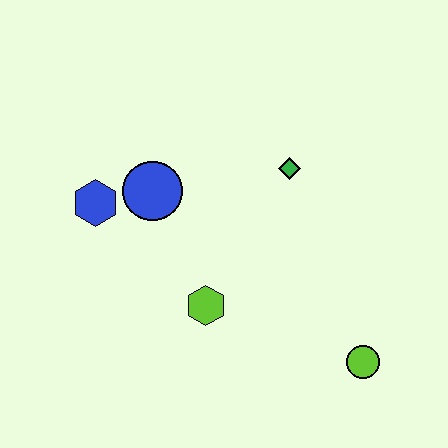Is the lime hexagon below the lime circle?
No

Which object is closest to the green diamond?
The blue circle is closest to the green diamond.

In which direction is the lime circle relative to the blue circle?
The lime circle is to the right of the blue circle.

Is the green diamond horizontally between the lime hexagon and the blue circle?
No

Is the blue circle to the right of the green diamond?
No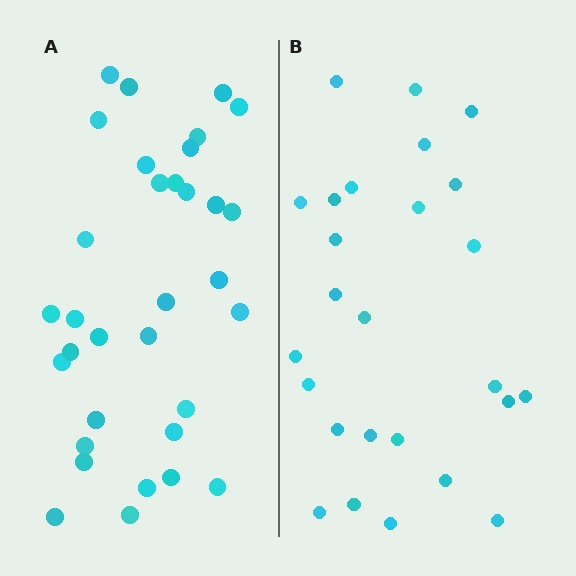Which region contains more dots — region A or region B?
Region A (the left region) has more dots.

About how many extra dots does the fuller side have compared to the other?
Region A has roughly 8 or so more dots than region B.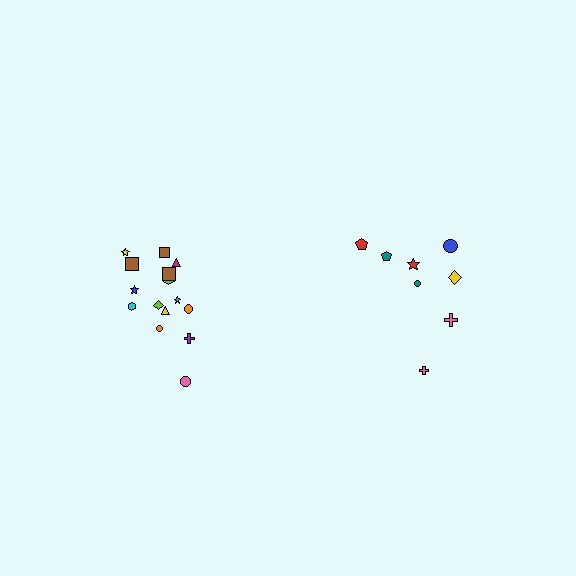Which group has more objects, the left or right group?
The left group.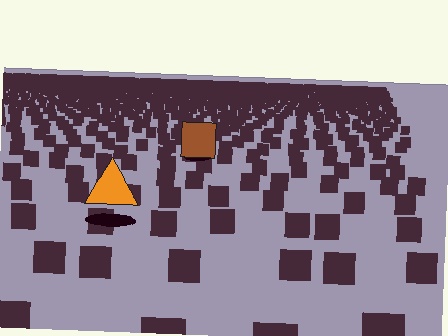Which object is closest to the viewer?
The orange triangle is closest. The texture marks near it are larger and more spread out.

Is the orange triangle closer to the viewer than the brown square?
Yes. The orange triangle is closer — you can tell from the texture gradient: the ground texture is coarser near it.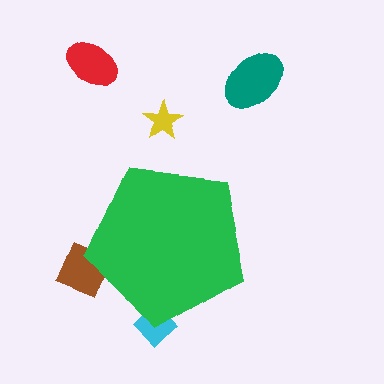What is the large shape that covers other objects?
A green pentagon.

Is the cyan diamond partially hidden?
Yes, the cyan diamond is partially hidden behind the green pentagon.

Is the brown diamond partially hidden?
Yes, the brown diamond is partially hidden behind the green pentagon.